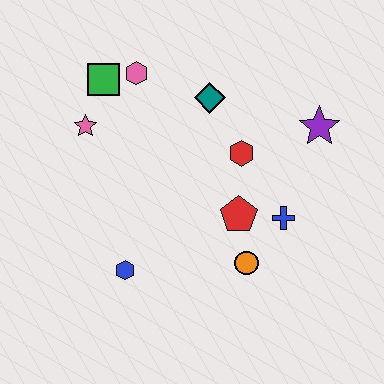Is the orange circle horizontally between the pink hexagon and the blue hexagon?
No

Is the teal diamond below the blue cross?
No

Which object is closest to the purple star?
The red hexagon is closest to the purple star.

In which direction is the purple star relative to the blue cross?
The purple star is above the blue cross.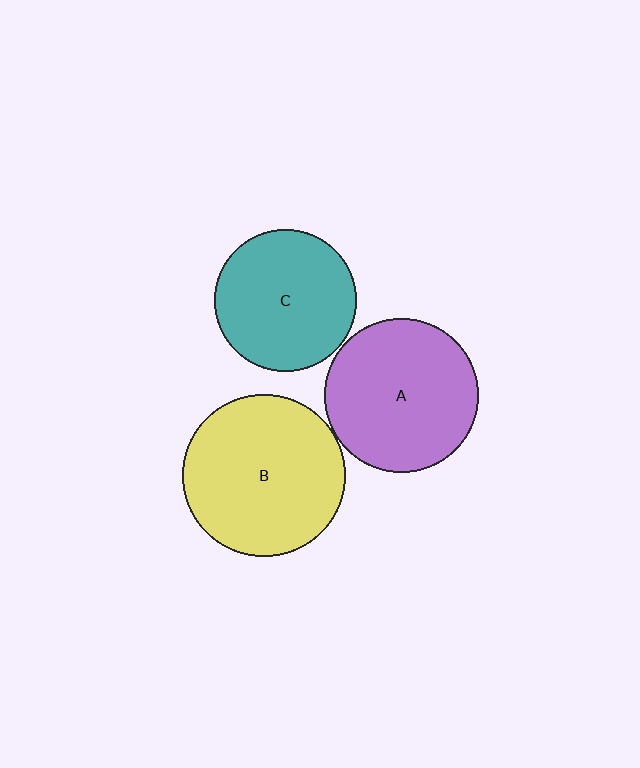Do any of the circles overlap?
No, none of the circles overlap.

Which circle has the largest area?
Circle B (yellow).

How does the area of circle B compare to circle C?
Approximately 1.3 times.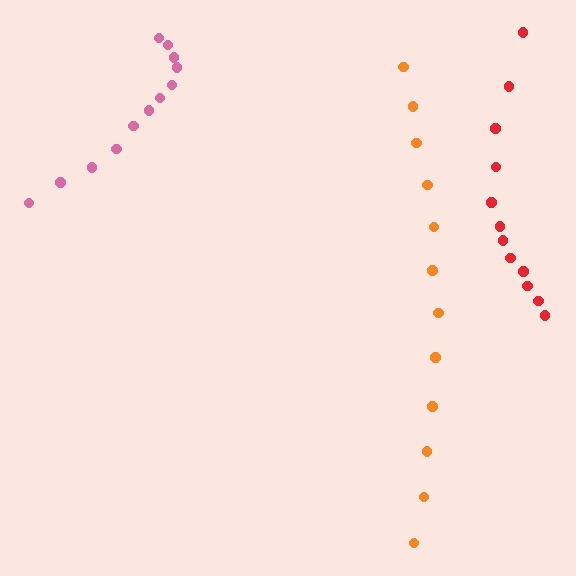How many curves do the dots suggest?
There are 3 distinct paths.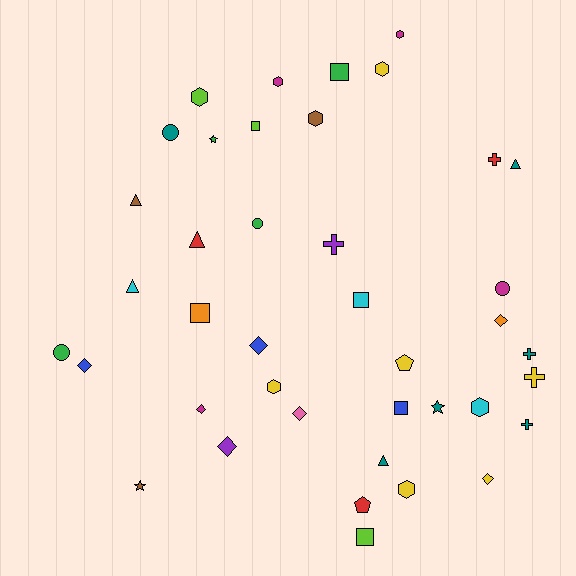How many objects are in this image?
There are 40 objects.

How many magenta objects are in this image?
There are 4 magenta objects.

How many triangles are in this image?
There are 5 triangles.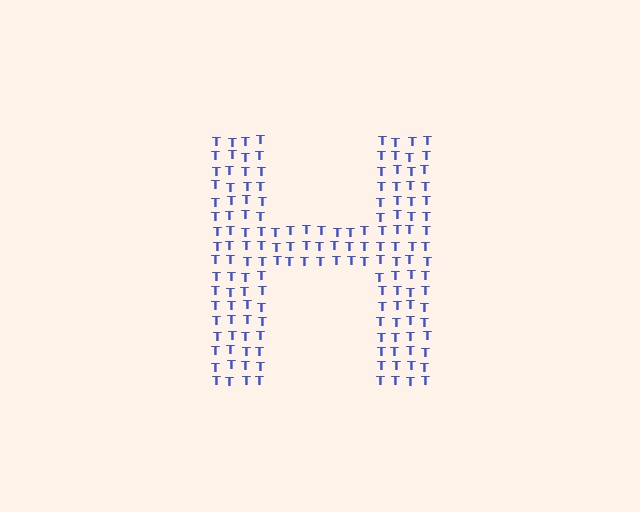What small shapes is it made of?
It is made of small letter T's.